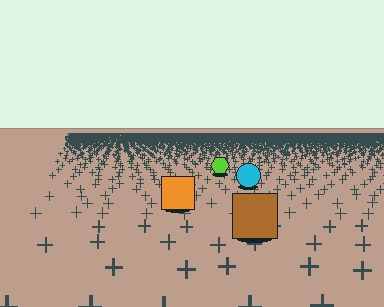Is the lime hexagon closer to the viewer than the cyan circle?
No. The cyan circle is closer — you can tell from the texture gradient: the ground texture is coarser near it.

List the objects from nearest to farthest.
From nearest to farthest: the brown square, the orange square, the cyan circle, the lime hexagon.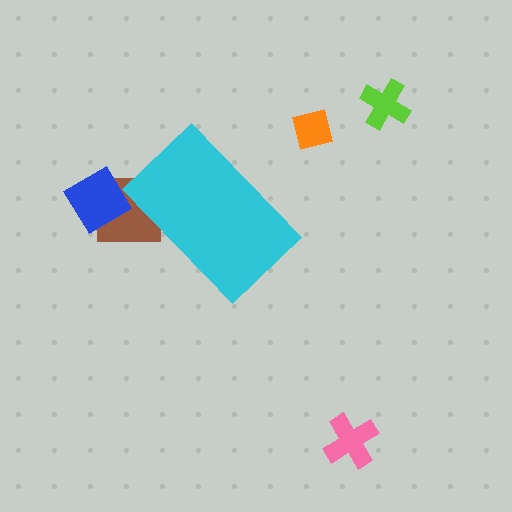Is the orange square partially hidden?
No, the orange square is fully visible.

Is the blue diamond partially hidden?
No, the blue diamond is fully visible.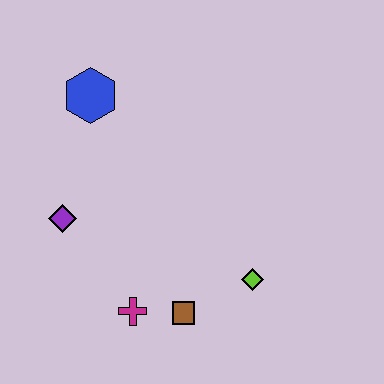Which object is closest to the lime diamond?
The brown square is closest to the lime diamond.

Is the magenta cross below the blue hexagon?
Yes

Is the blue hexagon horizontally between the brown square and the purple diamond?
Yes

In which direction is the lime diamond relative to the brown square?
The lime diamond is to the right of the brown square.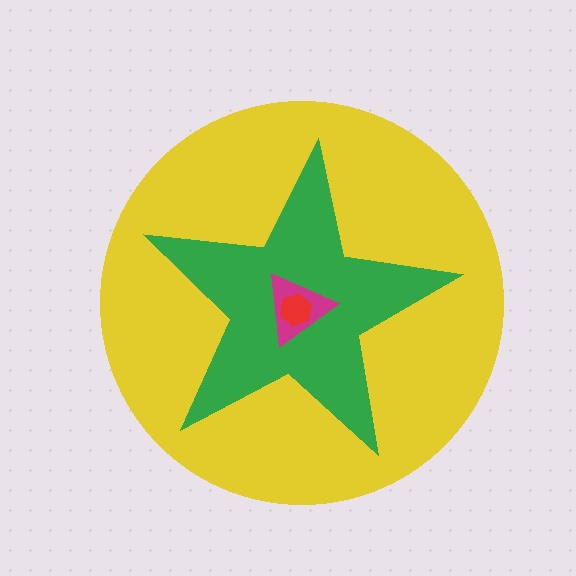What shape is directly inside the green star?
The magenta triangle.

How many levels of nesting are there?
4.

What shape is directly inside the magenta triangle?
The red hexagon.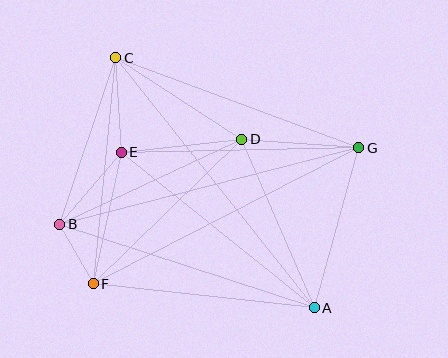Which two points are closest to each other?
Points B and F are closest to each other.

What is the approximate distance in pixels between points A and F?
The distance between A and F is approximately 222 pixels.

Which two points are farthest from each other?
Points A and C are farthest from each other.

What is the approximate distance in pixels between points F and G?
The distance between F and G is approximately 298 pixels.